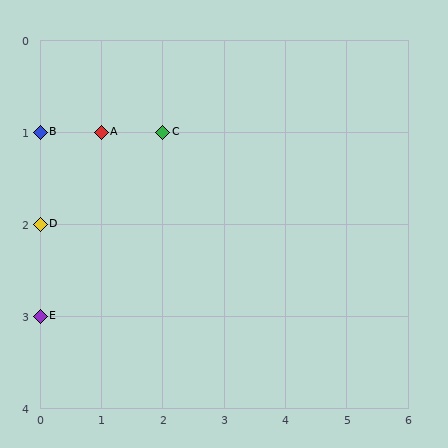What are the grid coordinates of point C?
Point C is at grid coordinates (2, 1).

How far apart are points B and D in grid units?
Points B and D are 1 row apart.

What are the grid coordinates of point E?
Point E is at grid coordinates (0, 3).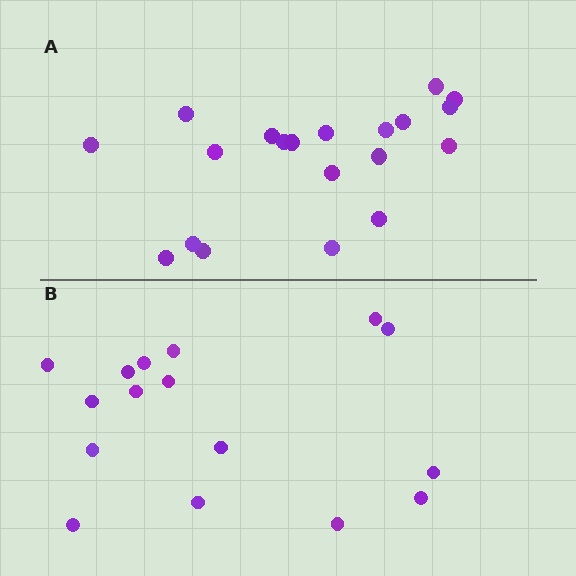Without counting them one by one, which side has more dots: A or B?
Region A (the top region) has more dots.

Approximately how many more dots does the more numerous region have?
Region A has about 4 more dots than region B.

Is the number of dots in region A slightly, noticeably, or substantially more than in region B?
Region A has noticeably more, but not dramatically so. The ratio is roughly 1.2 to 1.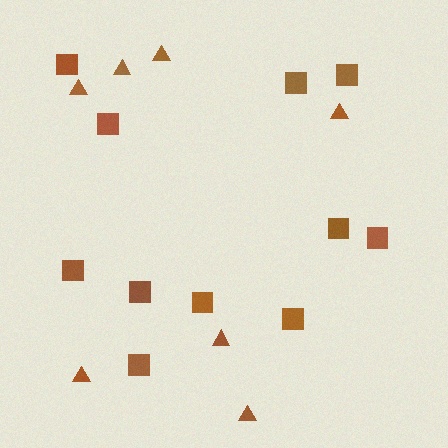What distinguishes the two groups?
There are 2 groups: one group of triangles (7) and one group of squares (11).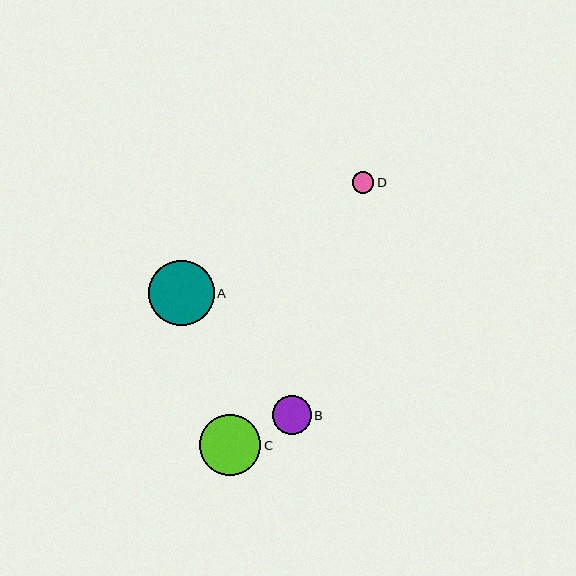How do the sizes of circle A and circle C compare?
Circle A and circle C are approximately the same size.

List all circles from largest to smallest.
From largest to smallest: A, C, B, D.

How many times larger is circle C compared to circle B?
Circle C is approximately 1.6 times the size of circle B.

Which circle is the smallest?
Circle D is the smallest with a size of approximately 21 pixels.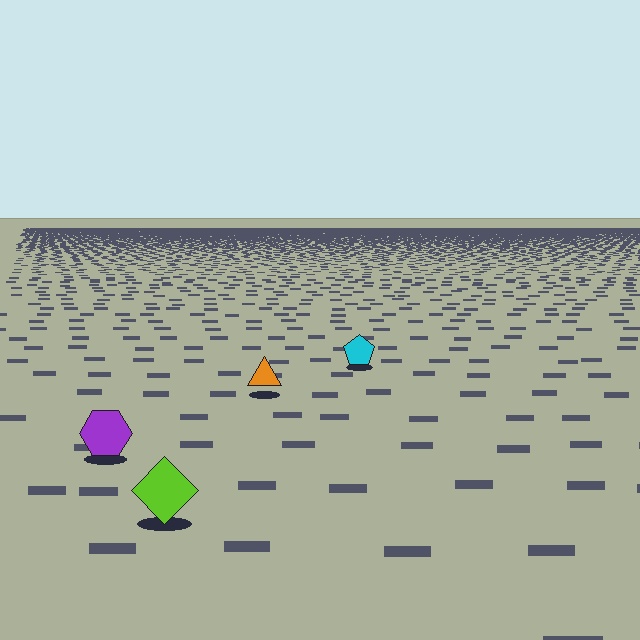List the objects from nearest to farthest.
From nearest to farthest: the lime diamond, the purple hexagon, the orange triangle, the cyan pentagon.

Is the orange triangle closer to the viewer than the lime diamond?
No. The lime diamond is closer — you can tell from the texture gradient: the ground texture is coarser near it.